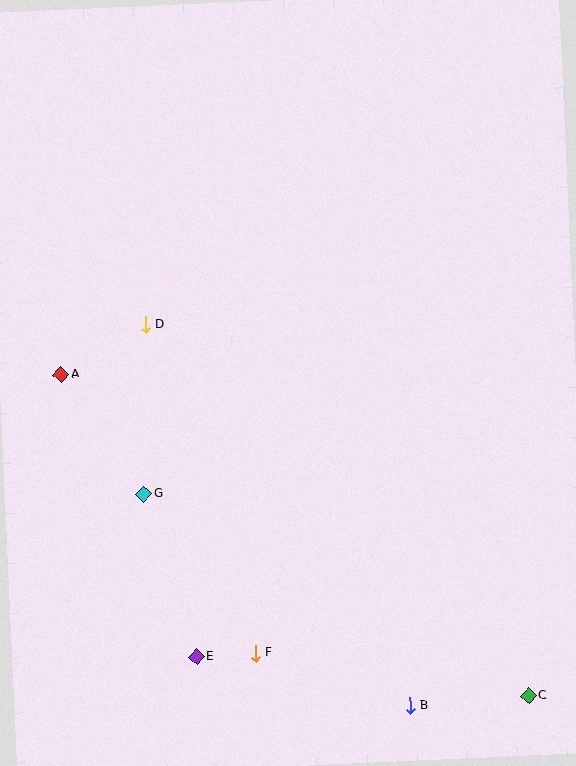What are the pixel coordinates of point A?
Point A is at (61, 375).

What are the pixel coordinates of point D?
Point D is at (145, 325).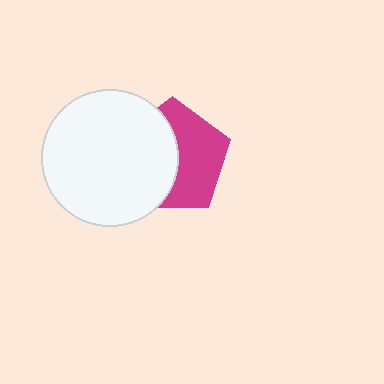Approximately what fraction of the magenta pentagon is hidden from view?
Roughly 49% of the magenta pentagon is hidden behind the white circle.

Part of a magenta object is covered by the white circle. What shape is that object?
It is a pentagon.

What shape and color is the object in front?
The object in front is a white circle.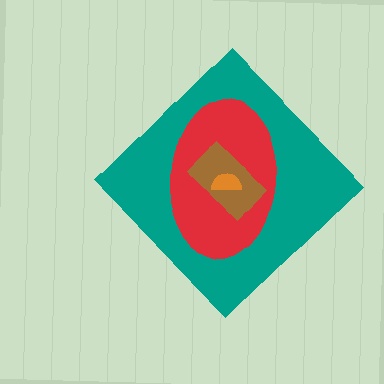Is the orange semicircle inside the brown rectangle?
Yes.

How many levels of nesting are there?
4.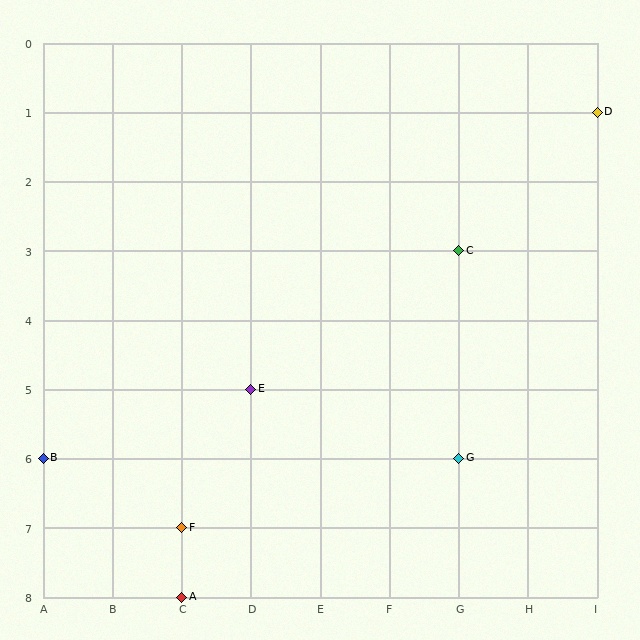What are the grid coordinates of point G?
Point G is at grid coordinates (G, 6).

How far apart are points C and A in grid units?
Points C and A are 4 columns and 5 rows apart (about 6.4 grid units diagonally).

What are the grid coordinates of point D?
Point D is at grid coordinates (I, 1).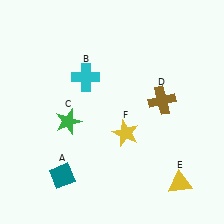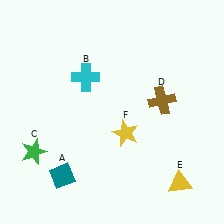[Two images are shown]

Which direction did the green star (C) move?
The green star (C) moved left.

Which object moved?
The green star (C) moved left.